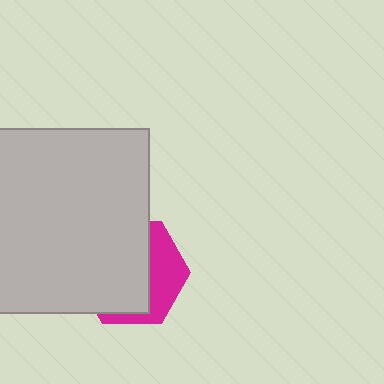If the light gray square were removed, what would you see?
You would see the complete magenta hexagon.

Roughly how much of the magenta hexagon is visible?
A small part of it is visible (roughly 36%).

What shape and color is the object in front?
The object in front is a light gray square.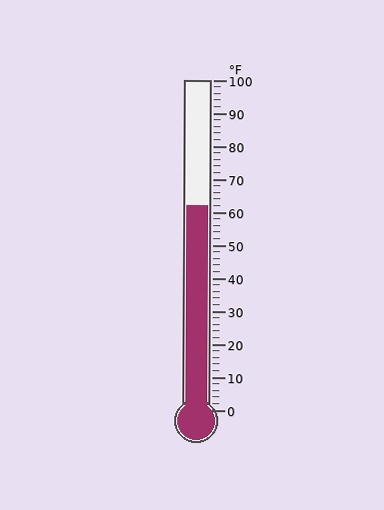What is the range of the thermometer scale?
The thermometer scale ranges from 0°F to 100°F.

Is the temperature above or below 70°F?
The temperature is below 70°F.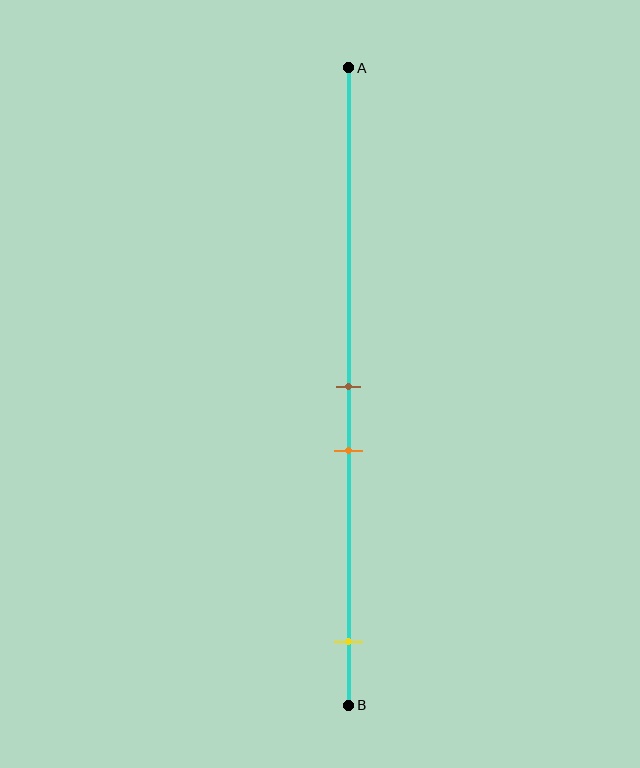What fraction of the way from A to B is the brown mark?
The brown mark is approximately 50% (0.5) of the way from A to B.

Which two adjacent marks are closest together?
The brown and orange marks are the closest adjacent pair.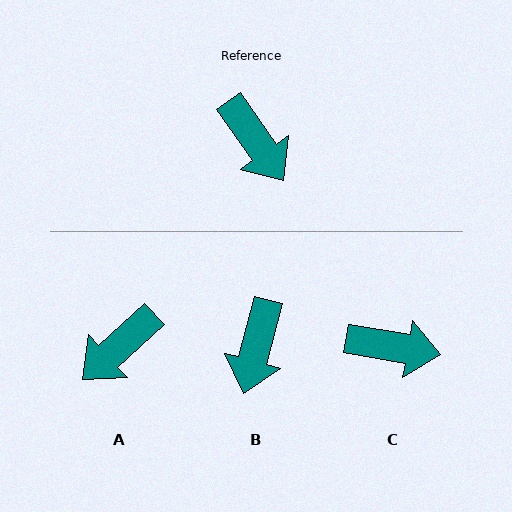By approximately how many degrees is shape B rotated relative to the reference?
Approximately 50 degrees clockwise.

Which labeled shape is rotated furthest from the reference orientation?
A, about 83 degrees away.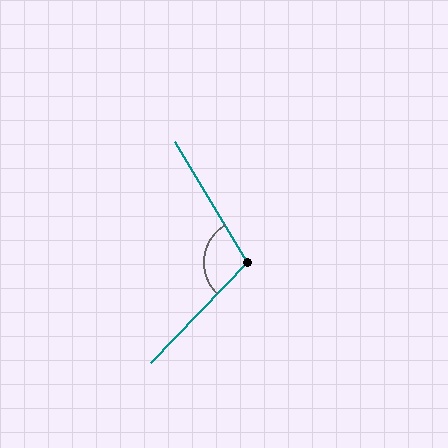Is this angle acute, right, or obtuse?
It is obtuse.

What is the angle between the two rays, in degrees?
Approximately 105 degrees.